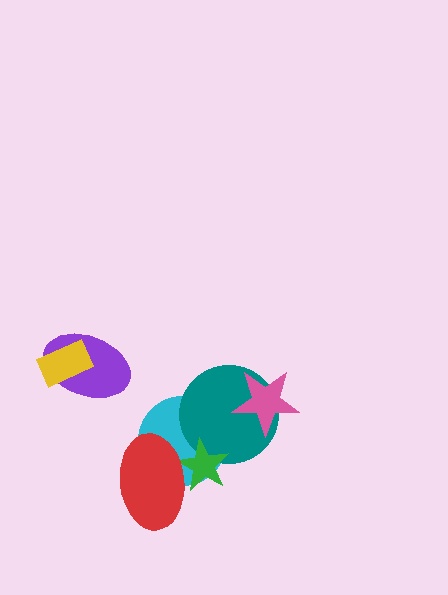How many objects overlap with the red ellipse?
2 objects overlap with the red ellipse.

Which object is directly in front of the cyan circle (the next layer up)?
The teal circle is directly in front of the cyan circle.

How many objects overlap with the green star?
3 objects overlap with the green star.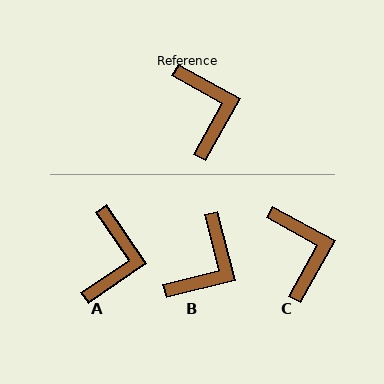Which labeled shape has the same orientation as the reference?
C.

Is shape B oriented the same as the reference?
No, it is off by about 47 degrees.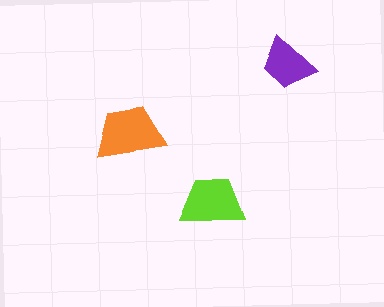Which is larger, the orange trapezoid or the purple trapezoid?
The orange one.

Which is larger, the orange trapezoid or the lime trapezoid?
The orange one.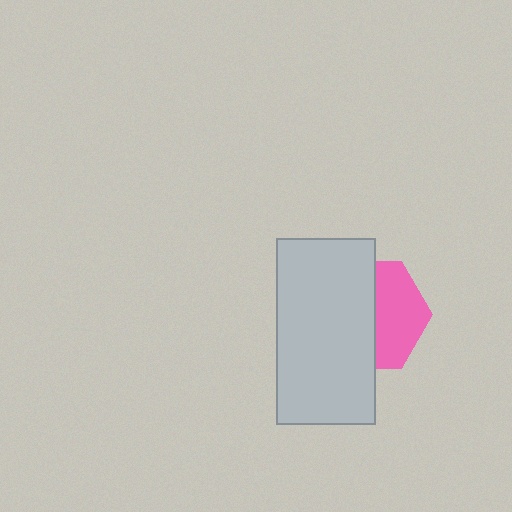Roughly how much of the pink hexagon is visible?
A small part of it is visible (roughly 45%).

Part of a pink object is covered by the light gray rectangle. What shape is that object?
It is a hexagon.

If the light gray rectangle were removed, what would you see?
You would see the complete pink hexagon.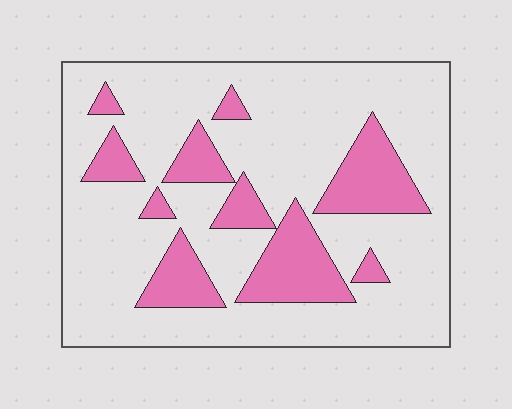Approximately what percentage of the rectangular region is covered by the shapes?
Approximately 25%.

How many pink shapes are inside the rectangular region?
10.